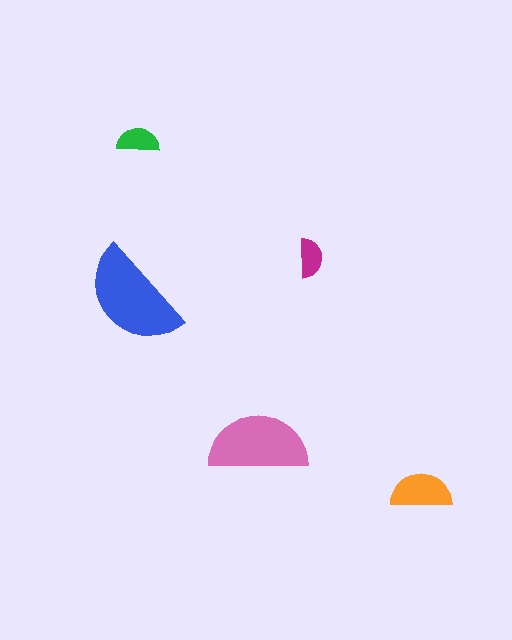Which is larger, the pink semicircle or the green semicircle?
The pink one.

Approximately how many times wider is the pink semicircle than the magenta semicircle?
About 2.5 times wider.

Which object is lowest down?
The orange semicircle is bottommost.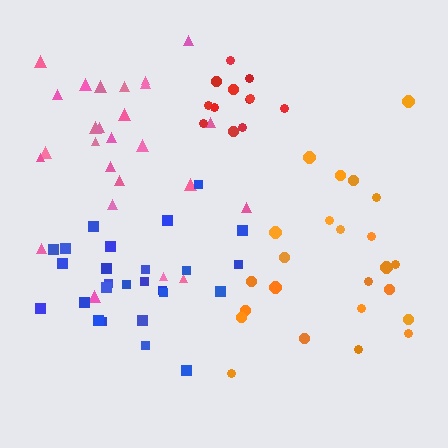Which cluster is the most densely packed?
Red.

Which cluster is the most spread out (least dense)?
Orange.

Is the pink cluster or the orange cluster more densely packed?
Pink.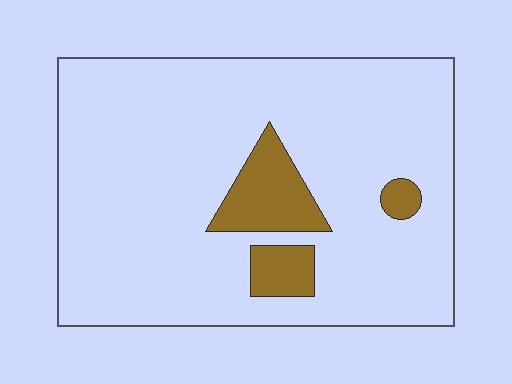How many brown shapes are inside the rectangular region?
3.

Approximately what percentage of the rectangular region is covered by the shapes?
Approximately 10%.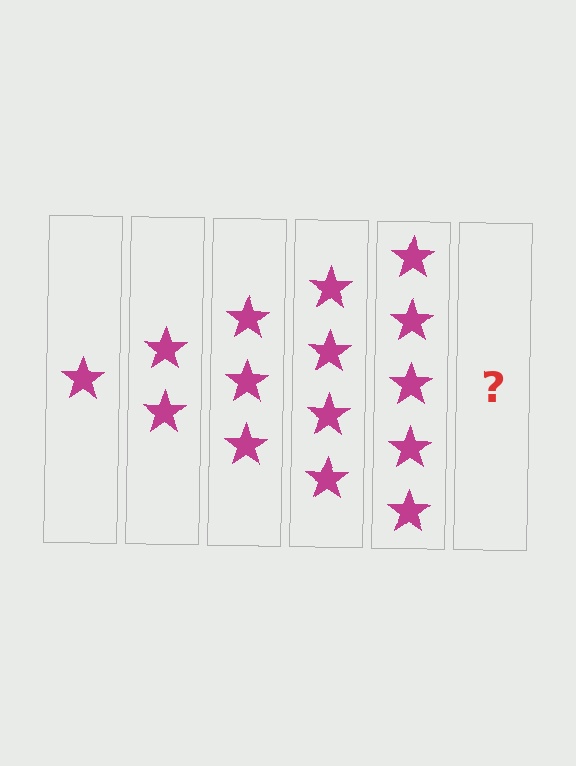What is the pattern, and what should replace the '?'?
The pattern is that each step adds one more star. The '?' should be 6 stars.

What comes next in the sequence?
The next element should be 6 stars.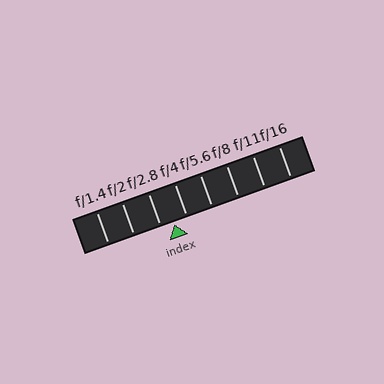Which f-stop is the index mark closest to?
The index mark is closest to f/4.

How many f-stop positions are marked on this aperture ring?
There are 8 f-stop positions marked.